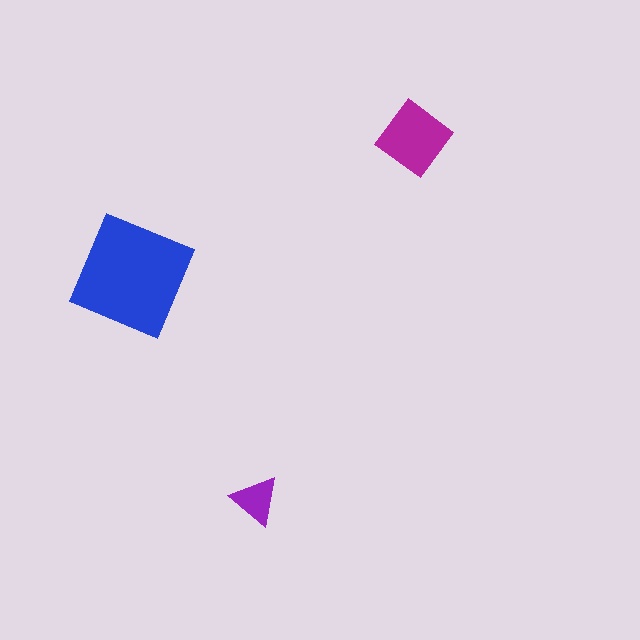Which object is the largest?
The blue square.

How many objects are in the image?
There are 3 objects in the image.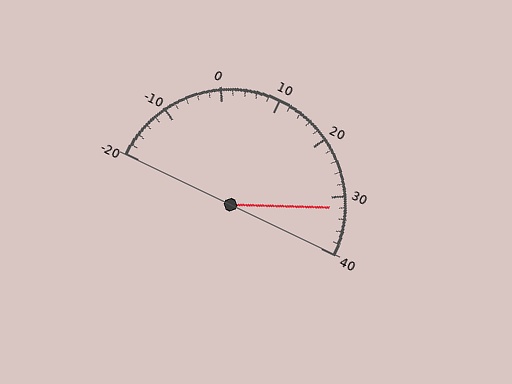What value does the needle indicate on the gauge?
The needle indicates approximately 32.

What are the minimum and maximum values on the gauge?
The gauge ranges from -20 to 40.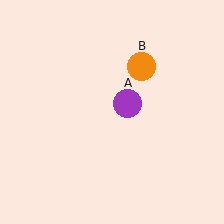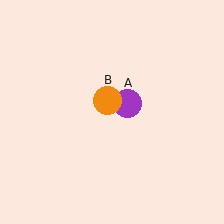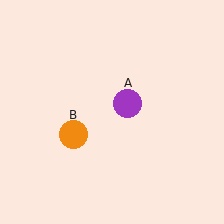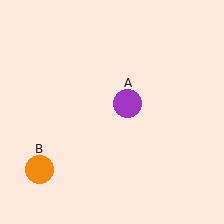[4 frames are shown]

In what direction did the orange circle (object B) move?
The orange circle (object B) moved down and to the left.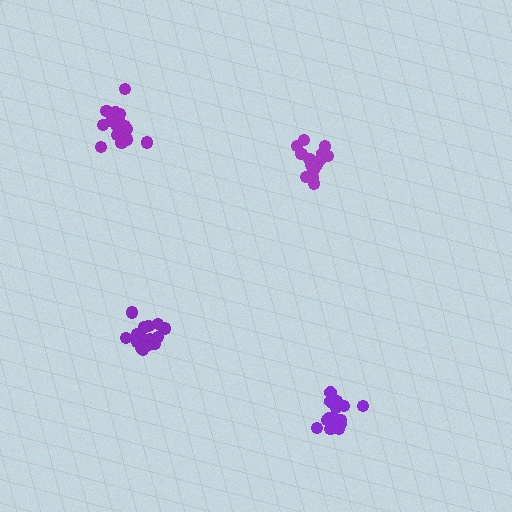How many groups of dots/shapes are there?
There are 4 groups.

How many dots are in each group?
Group 1: 18 dots, Group 2: 18 dots, Group 3: 14 dots, Group 4: 17 dots (67 total).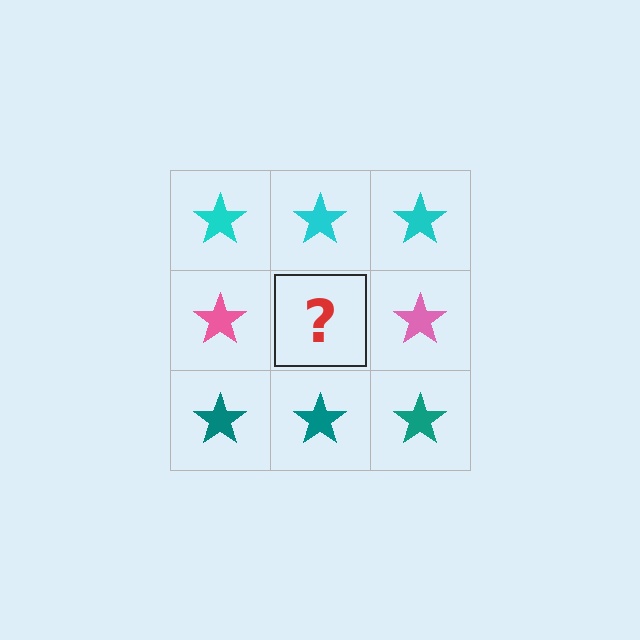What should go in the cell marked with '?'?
The missing cell should contain a pink star.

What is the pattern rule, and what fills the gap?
The rule is that each row has a consistent color. The gap should be filled with a pink star.